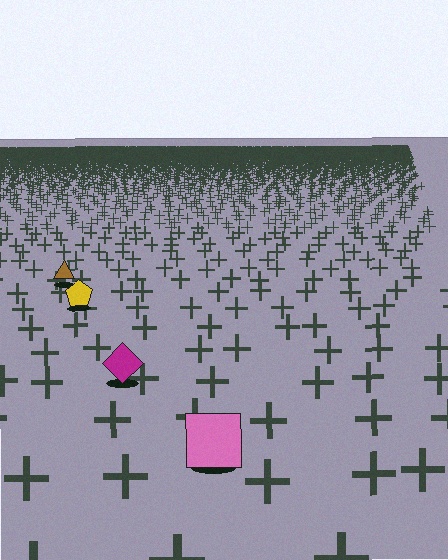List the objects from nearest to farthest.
From nearest to farthest: the pink square, the magenta diamond, the yellow pentagon, the brown triangle.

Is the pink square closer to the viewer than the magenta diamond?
Yes. The pink square is closer — you can tell from the texture gradient: the ground texture is coarser near it.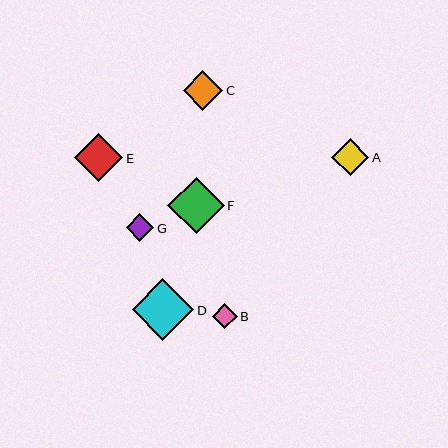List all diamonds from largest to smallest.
From largest to smallest: D, F, E, C, A, G, B.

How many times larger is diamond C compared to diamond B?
Diamond C is approximately 1.6 times the size of diamond B.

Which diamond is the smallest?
Diamond B is the smallest with a size of approximately 25 pixels.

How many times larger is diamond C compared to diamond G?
Diamond C is approximately 1.4 times the size of diamond G.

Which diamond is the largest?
Diamond D is the largest with a size of approximately 61 pixels.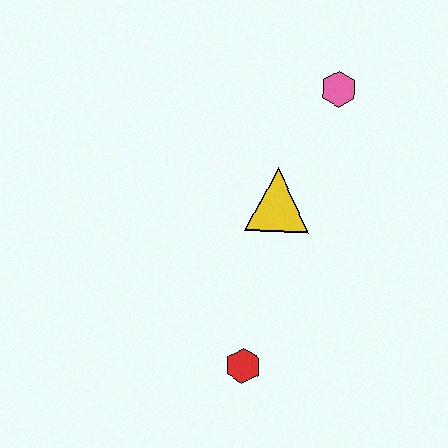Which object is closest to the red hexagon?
The yellow triangle is closest to the red hexagon.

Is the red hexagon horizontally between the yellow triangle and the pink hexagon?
No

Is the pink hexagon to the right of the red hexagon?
Yes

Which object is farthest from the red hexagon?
The pink hexagon is farthest from the red hexagon.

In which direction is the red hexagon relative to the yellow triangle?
The red hexagon is below the yellow triangle.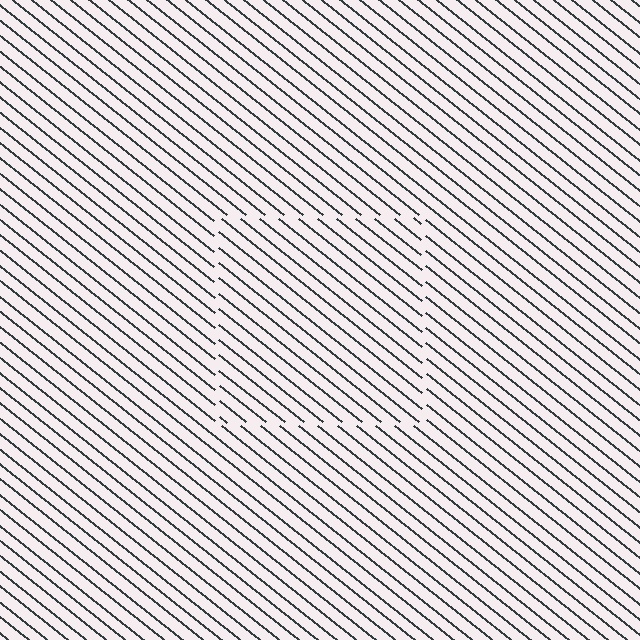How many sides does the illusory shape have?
4 sides — the line-ends trace a square.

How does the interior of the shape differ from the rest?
The interior of the shape contains the same grating, shifted by half a period — the contour is defined by the phase discontinuity where line-ends from the inner and outer gratings abut.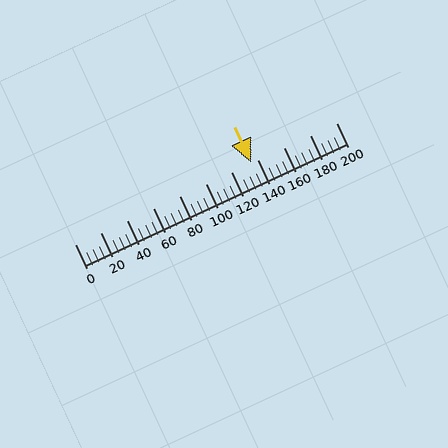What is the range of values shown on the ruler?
The ruler shows values from 0 to 200.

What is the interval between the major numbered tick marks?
The major tick marks are spaced 20 units apart.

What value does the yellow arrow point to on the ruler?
The yellow arrow points to approximately 135.